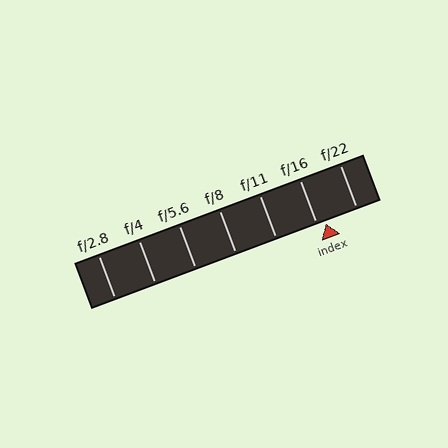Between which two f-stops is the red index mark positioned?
The index mark is between f/16 and f/22.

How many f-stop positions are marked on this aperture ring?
There are 7 f-stop positions marked.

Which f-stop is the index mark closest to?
The index mark is closest to f/16.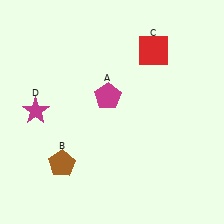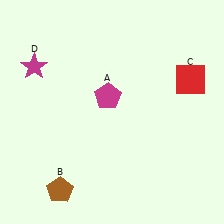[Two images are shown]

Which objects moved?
The objects that moved are: the brown pentagon (B), the red square (C), the magenta star (D).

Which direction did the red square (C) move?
The red square (C) moved right.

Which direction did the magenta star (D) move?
The magenta star (D) moved up.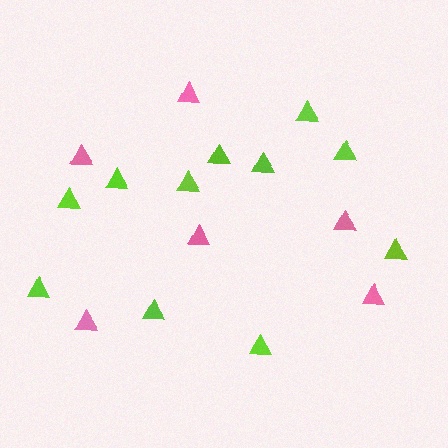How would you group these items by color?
There are 2 groups: one group of pink triangles (6) and one group of lime triangles (11).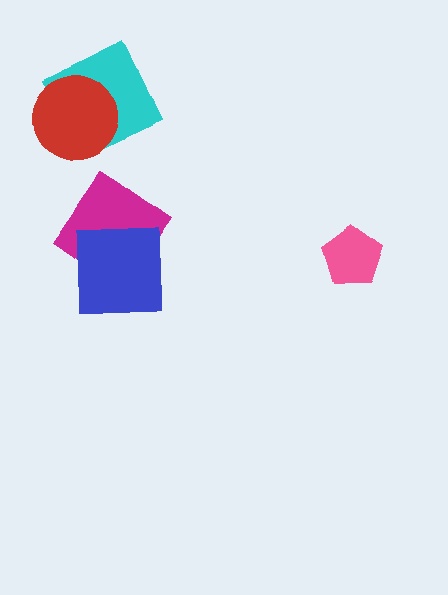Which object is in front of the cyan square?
The red circle is in front of the cyan square.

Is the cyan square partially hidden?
Yes, it is partially covered by another shape.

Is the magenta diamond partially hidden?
Yes, it is partially covered by another shape.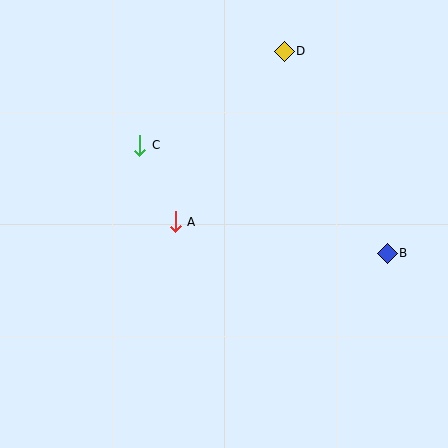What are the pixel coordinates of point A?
Point A is at (175, 222).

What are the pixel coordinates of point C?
Point C is at (140, 145).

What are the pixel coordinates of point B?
Point B is at (387, 253).